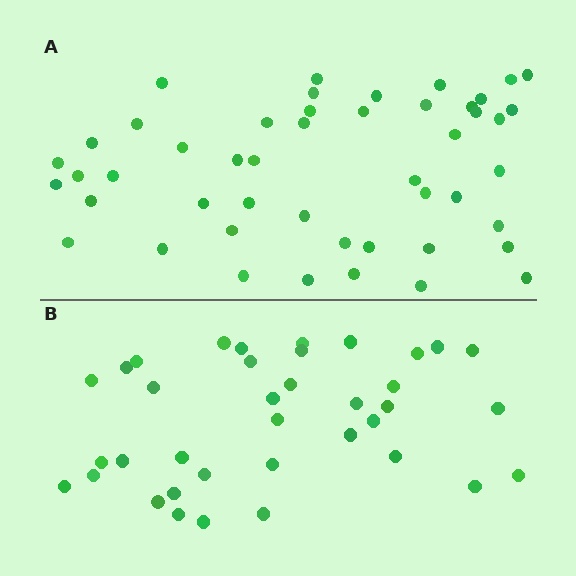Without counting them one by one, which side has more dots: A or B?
Region A (the top region) has more dots.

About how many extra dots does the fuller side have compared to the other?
Region A has roughly 12 or so more dots than region B.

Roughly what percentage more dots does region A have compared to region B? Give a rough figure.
About 30% more.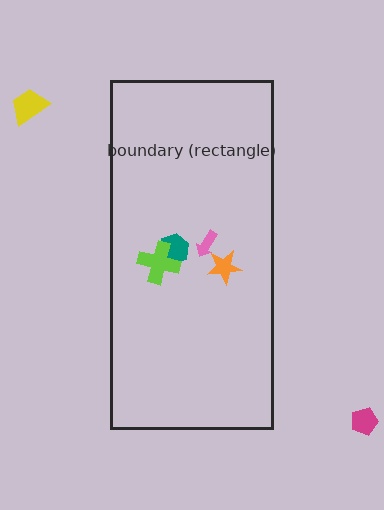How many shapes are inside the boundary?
4 inside, 2 outside.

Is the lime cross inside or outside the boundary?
Inside.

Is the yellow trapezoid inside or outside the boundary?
Outside.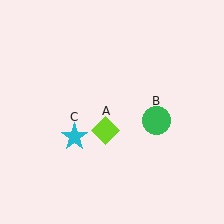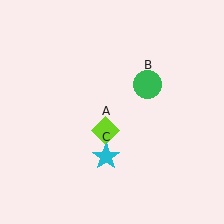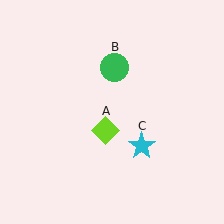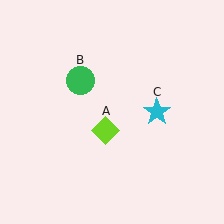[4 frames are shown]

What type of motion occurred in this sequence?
The green circle (object B), cyan star (object C) rotated counterclockwise around the center of the scene.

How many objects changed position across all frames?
2 objects changed position: green circle (object B), cyan star (object C).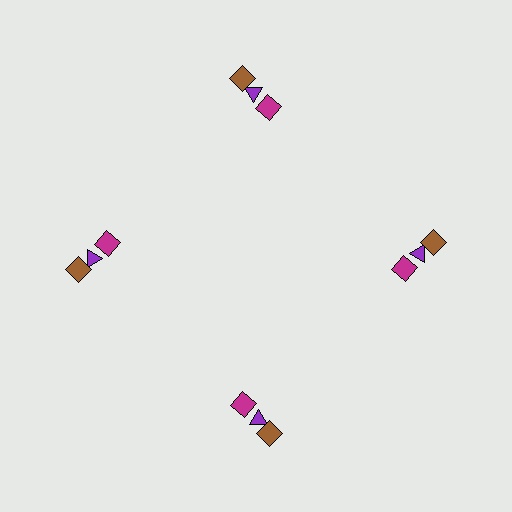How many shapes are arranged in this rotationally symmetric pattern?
There are 12 shapes, arranged in 4 groups of 3.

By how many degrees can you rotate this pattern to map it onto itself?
The pattern maps onto itself every 90 degrees of rotation.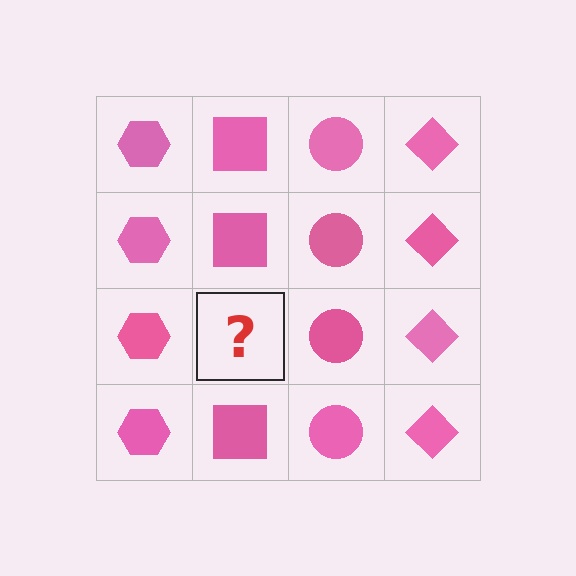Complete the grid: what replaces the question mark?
The question mark should be replaced with a pink square.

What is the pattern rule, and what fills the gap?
The rule is that each column has a consistent shape. The gap should be filled with a pink square.